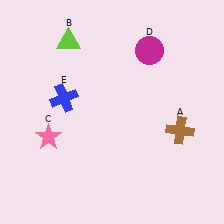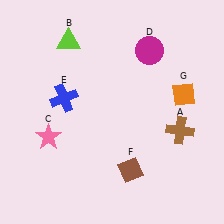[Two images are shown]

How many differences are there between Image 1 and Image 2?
There are 2 differences between the two images.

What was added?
A brown diamond (F), an orange diamond (G) were added in Image 2.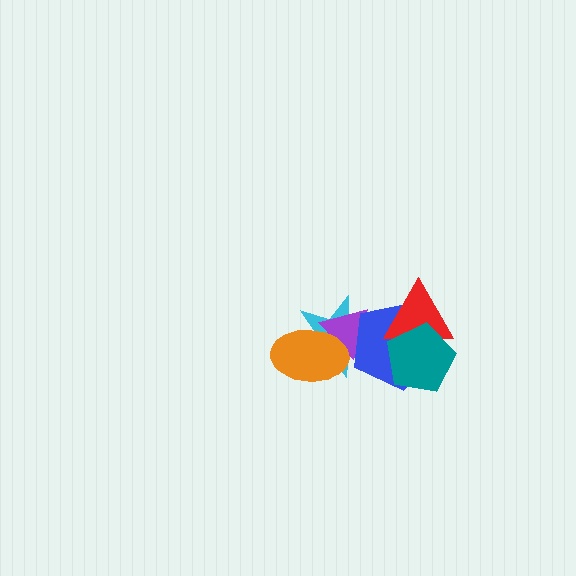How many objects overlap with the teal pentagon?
2 objects overlap with the teal pentagon.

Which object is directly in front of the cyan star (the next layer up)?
The purple triangle is directly in front of the cyan star.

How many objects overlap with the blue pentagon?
4 objects overlap with the blue pentagon.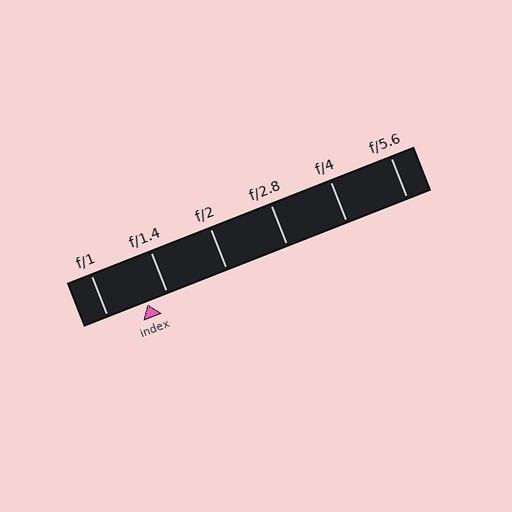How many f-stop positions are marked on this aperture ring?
There are 6 f-stop positions marked.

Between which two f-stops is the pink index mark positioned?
The index mark is between f/1 and f/1.4.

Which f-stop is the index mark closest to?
The index mark is closest to f/1.4.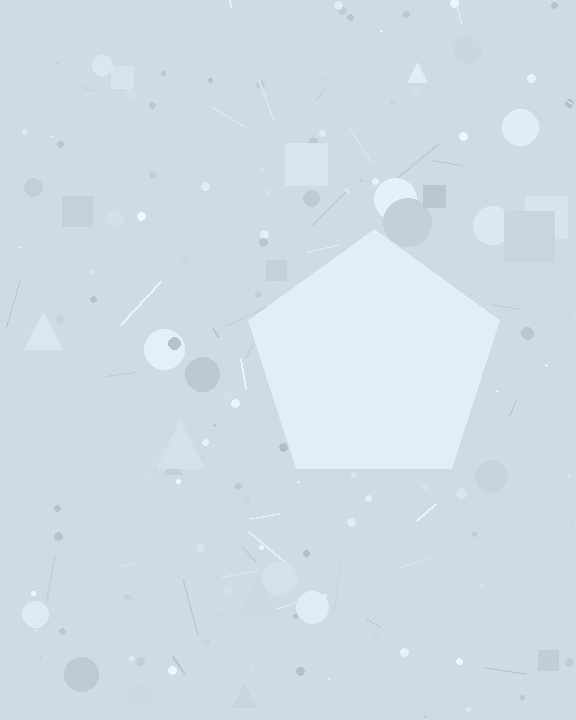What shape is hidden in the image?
A pentagon is hidden in the image.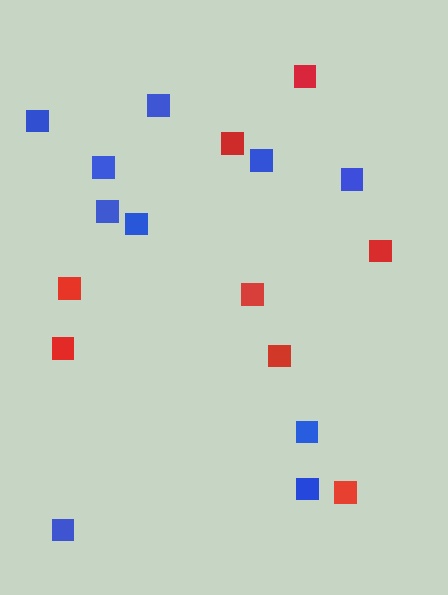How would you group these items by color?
There are 2 groups: one group of red squares (8) and one group of blue squares (10).